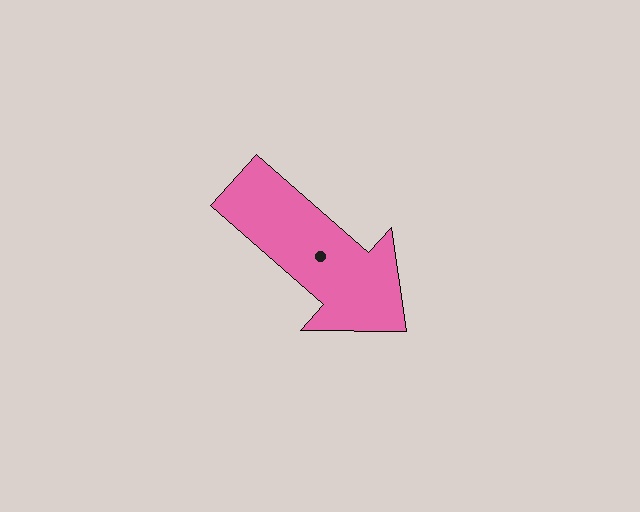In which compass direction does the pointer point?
Southeast.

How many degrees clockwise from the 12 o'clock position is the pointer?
Approximately 131 degrees.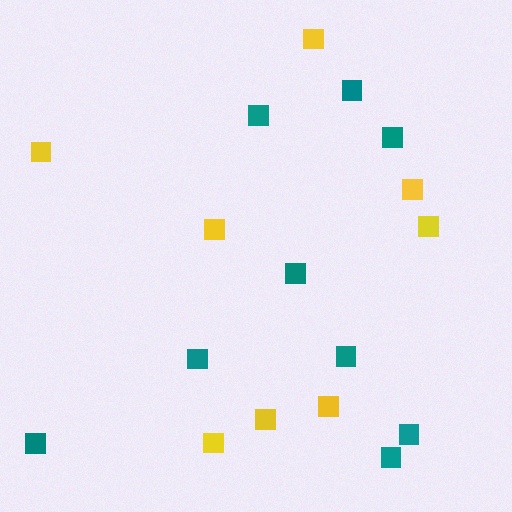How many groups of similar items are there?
There are 2 groups: one group of yellow squares (8) and one group of teal squares (9).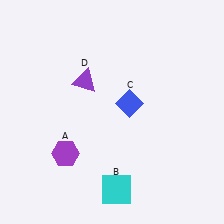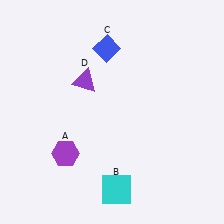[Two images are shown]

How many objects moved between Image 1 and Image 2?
1 object moved between the two images.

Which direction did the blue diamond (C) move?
The blue diamond (C) moved up.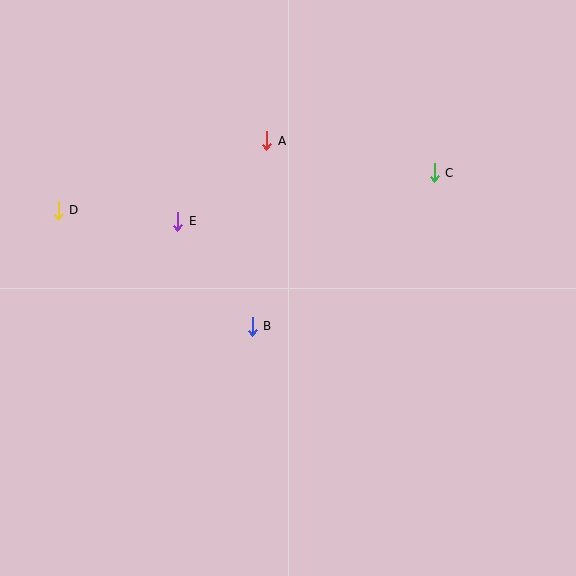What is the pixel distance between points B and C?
The distance between B and C is 238 pixels.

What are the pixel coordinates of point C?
Point C is at (434, 173).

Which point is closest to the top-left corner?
Point D is closest to the top-left corner.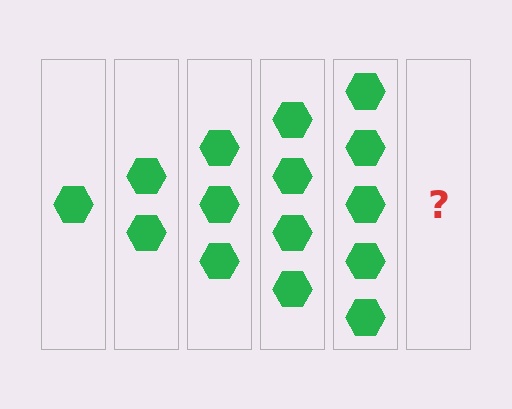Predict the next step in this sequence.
The next step is 6 hexagons.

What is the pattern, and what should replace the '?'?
The pattern is that each step adds one more hexagon. The '?' should be 6 hexagons.